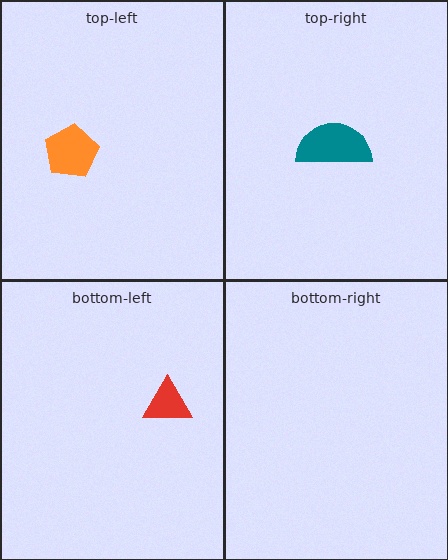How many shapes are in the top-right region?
1.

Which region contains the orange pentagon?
The top-left region.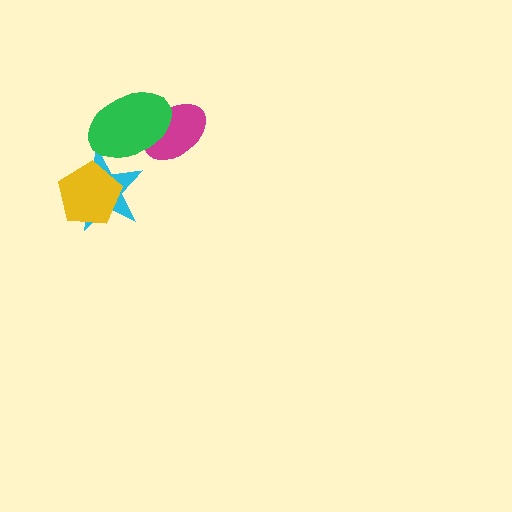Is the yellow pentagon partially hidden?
No, no other shape covers it.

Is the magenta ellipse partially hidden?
Yes, it is partially covered by another shape.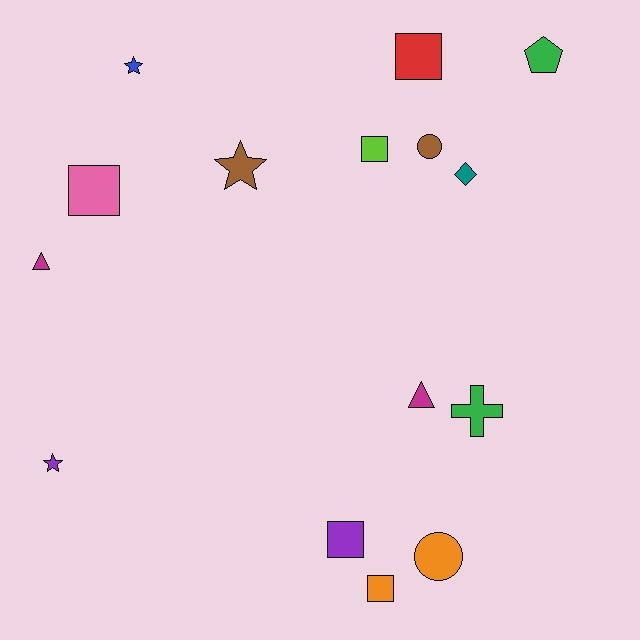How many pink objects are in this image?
There is 1 pink object.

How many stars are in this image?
There are 3 stars.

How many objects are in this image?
There are 15 objects.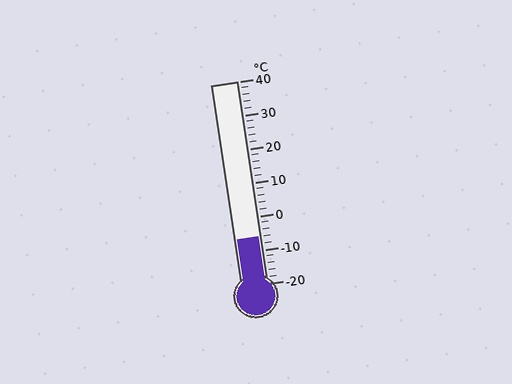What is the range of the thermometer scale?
The thermometer scale ranges from -20°C to 40°C.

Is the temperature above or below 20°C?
The temperature is below 20°C.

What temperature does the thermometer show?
The thermometer shows approximately -6°C.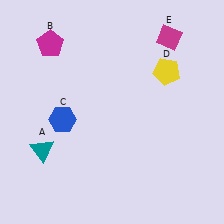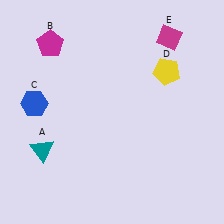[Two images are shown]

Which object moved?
The blue hexagon (C) moved left.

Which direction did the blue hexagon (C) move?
The blue hexagon (C) moved left.